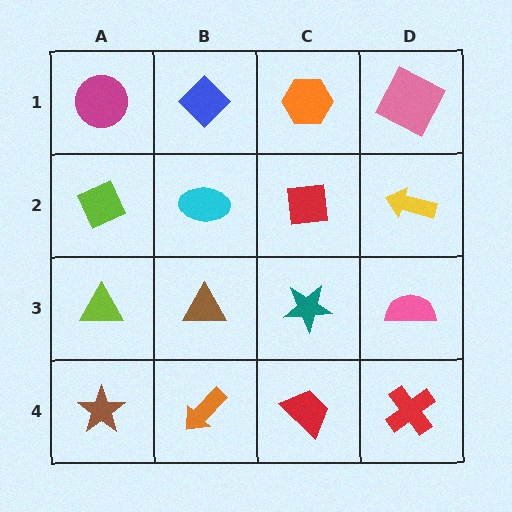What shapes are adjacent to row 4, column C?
A teal star (row 3, column C), an orange arrow (row 4, column B), a red cross (row 4, column D).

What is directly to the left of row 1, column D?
An orange hexagon.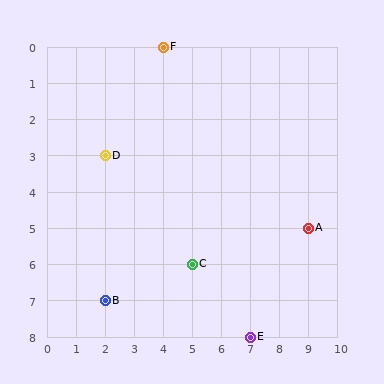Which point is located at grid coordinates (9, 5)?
Point A is at (9, 5).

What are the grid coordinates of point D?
Point D is at grid coordinates (2, 3).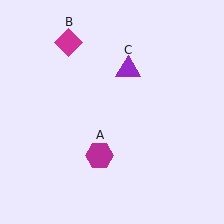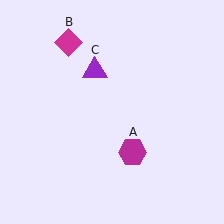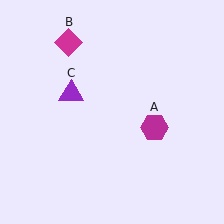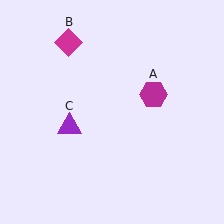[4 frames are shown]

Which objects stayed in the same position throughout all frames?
Magenta diamond (object B) remained stationary.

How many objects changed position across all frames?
2 objects changed position: magenta hexagon (object A), purple triangle (object C).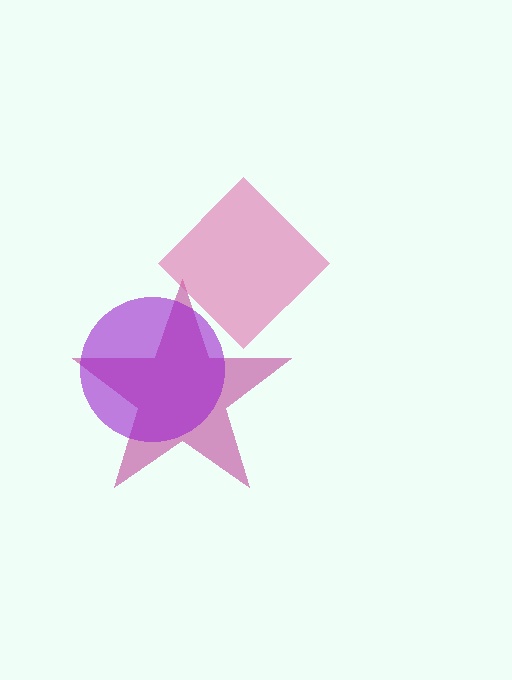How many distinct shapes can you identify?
There are 3 distinct shapes: a magenta star, a pink diamond, a purple circle.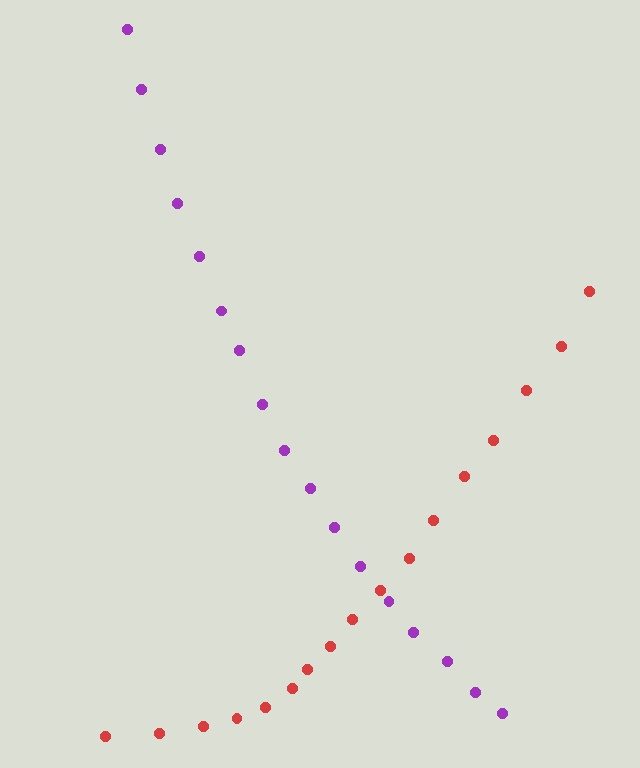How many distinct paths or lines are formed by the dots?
There are 2 distinct paths.